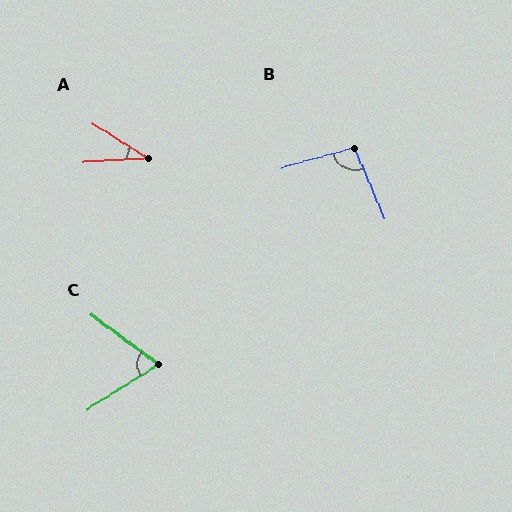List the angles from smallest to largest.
A (35°), C (69°), B (97°).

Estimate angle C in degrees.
Approximately 69 degrees.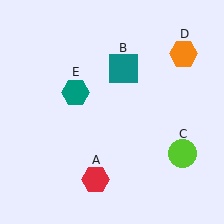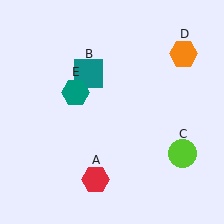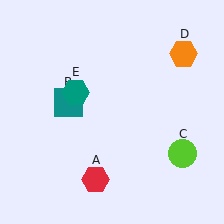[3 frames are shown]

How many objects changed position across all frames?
1 object changed position: teal square (object B).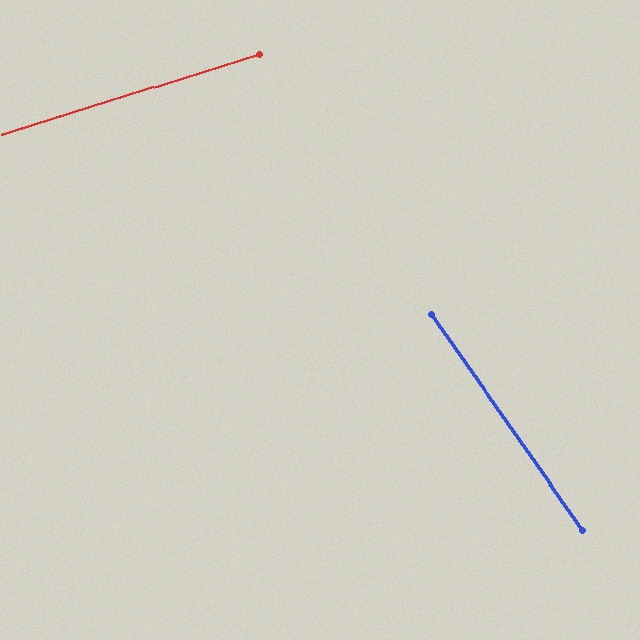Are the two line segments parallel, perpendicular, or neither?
Neither parallel nor perpendicular — they differ by about 72°.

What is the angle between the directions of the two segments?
Approximately 72 degrees.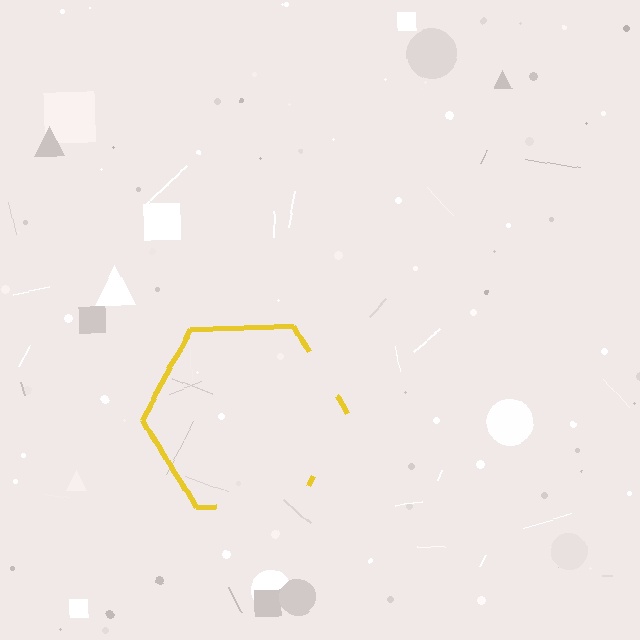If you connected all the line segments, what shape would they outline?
They would outline a hexagon.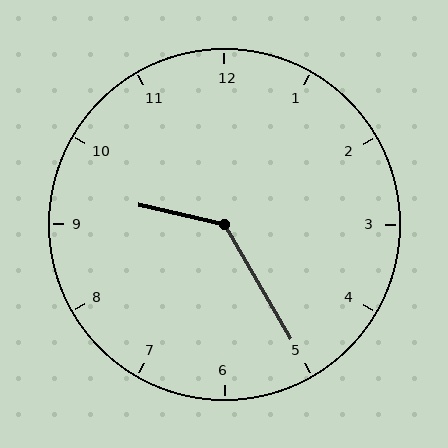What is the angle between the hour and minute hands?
Approximately 132 degrees.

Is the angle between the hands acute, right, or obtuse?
It is obtuse.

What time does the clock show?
9:25.